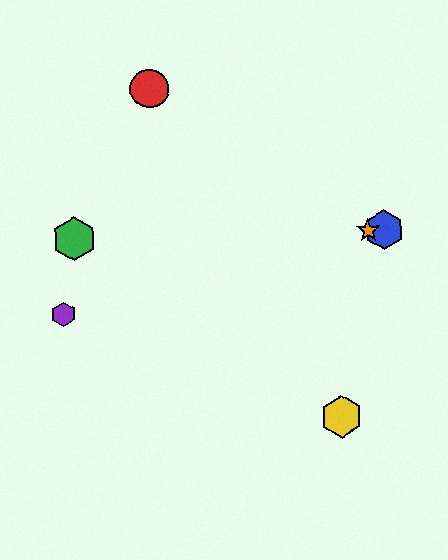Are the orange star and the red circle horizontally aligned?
No, the orange star is at y≈230 and the red circle is at y≈89.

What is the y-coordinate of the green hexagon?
The green hexagon is at y≈239.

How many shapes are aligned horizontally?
3 shapes (the blue hexagon, the green hexagon, the orange star) are aligned horizontally.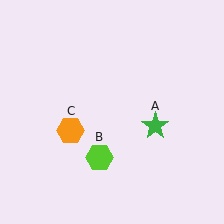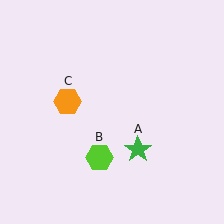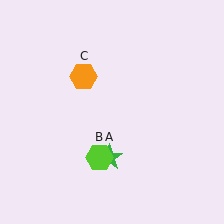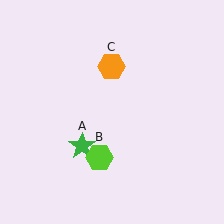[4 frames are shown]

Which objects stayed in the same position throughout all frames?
Lime hexagon (object B) remained stationary.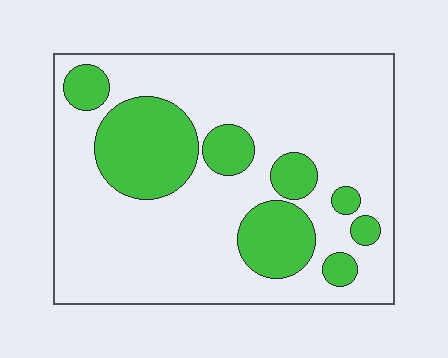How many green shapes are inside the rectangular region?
8.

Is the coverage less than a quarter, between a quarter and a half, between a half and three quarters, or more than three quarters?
Between a quarter and a half.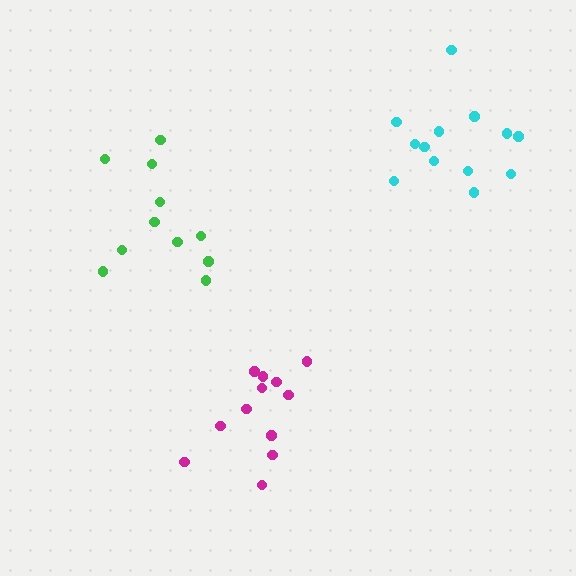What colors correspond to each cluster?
The clusters are colored: green, magenta, cyan.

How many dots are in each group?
Group 1: 11 dots, Group 2: 12 dots, Group 3: 13 dots (36 total).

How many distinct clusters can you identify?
There are 3 distinct clusters.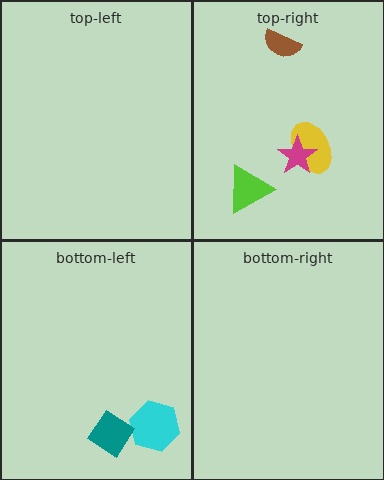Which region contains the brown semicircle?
The top-right region.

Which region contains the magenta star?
The top-right region.